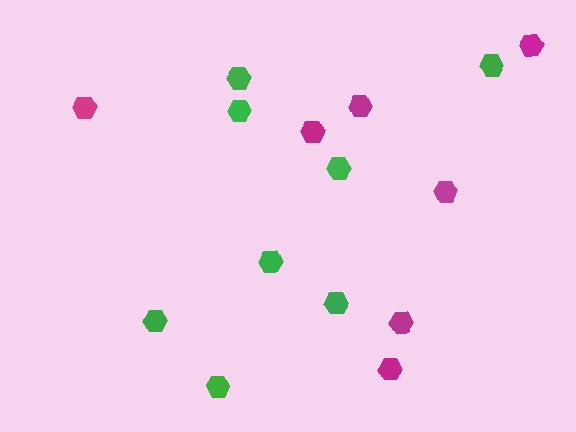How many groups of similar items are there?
There are 2 groups: one group of green hexagons (8) and one group of magenta hexagons (7).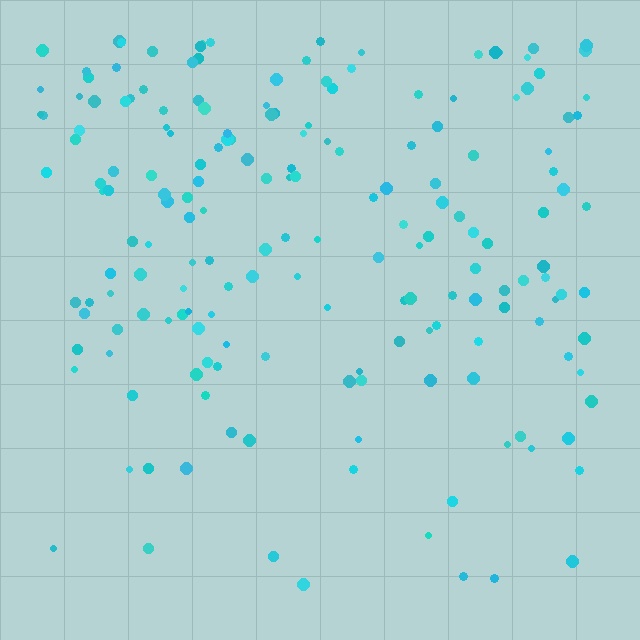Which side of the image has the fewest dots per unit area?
The bottom.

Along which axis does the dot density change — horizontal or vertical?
Vertical.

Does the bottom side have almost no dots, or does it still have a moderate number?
Still a moderate number, just noticeably fewer than the top.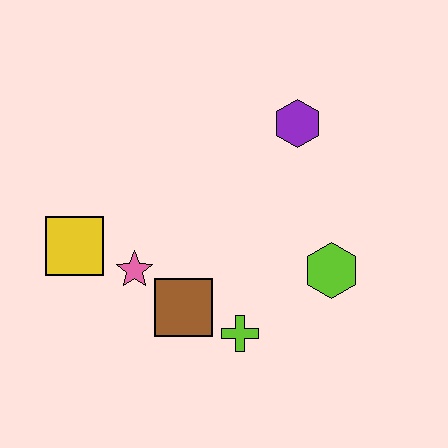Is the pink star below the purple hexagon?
Yes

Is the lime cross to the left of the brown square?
No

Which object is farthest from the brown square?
The purple hexagon is farthest from the brown square.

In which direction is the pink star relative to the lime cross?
The pink star is to the left of the lime cross.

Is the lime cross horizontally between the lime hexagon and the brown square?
Yes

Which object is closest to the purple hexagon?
The lime hexagon is closest to the purple hexagon.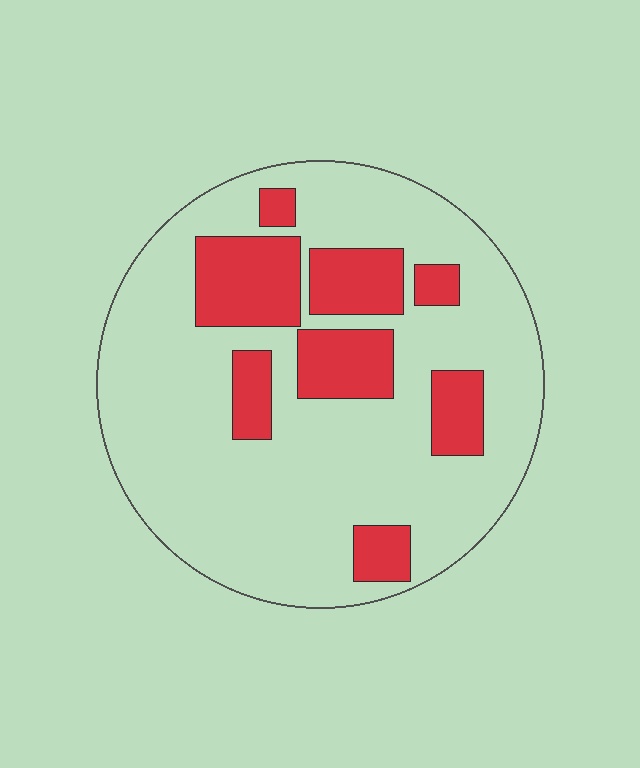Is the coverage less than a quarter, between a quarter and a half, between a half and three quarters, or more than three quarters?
Less than a quarter.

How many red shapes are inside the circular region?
8.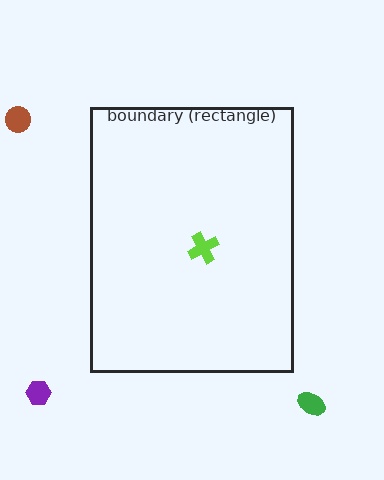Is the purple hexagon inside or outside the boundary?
Outside.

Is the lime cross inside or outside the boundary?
Inside.